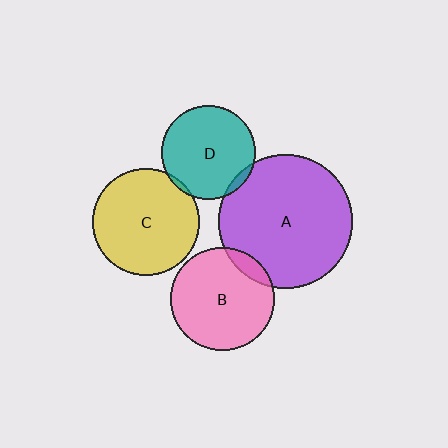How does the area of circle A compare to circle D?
Approximately 2.0 times.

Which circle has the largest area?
Circle A (purple).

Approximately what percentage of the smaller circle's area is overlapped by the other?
Approximately 5%.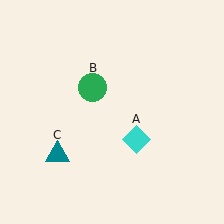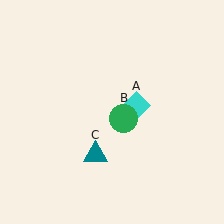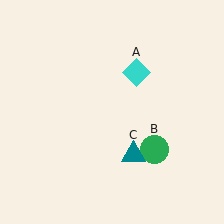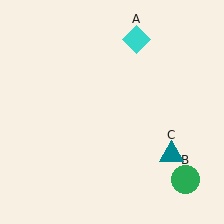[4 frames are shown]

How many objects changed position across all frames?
3 objects changed position: cyan diamond (object A), green circle (object B), teal triangle (object C).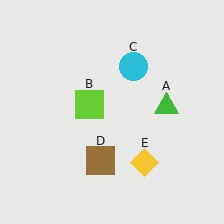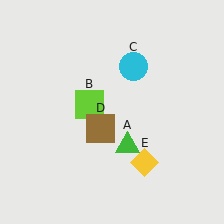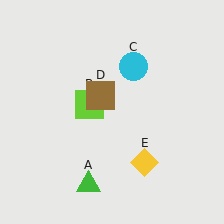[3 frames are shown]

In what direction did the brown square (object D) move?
The brown square (object D) moved up.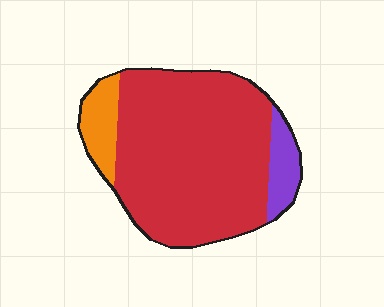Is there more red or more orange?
Red.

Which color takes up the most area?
Red, at roughly 80%.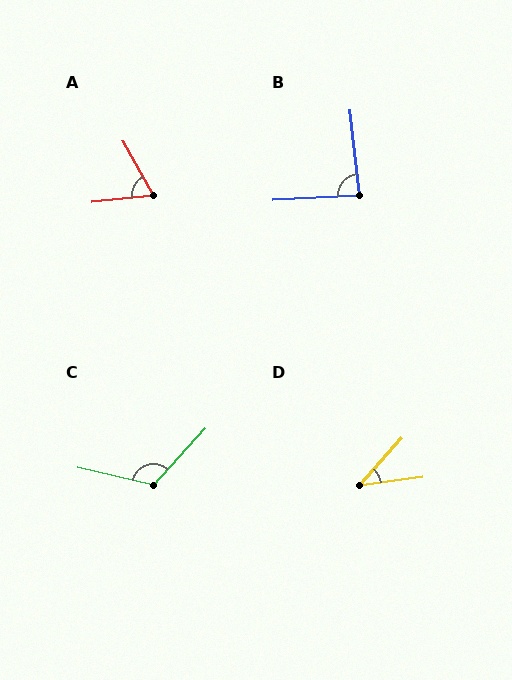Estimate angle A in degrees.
Approximately 66 degrees.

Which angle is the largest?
C, at approximately 119 degrees.